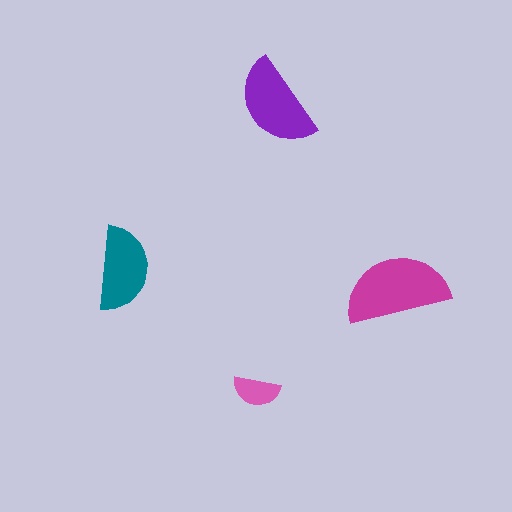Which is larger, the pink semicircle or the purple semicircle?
The purple one.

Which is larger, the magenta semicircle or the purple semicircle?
The magenta one.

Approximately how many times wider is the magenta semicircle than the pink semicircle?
About 2 times wider.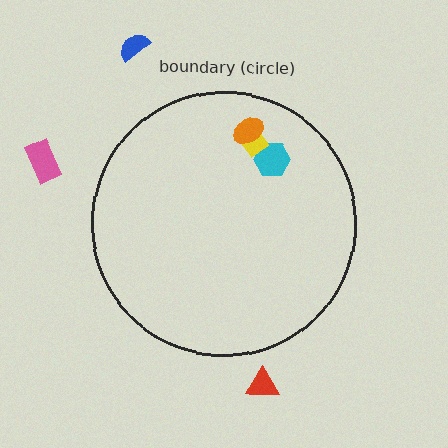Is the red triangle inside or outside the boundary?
Outside.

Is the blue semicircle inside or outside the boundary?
Outside.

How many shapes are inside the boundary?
3 inside, 3 outside.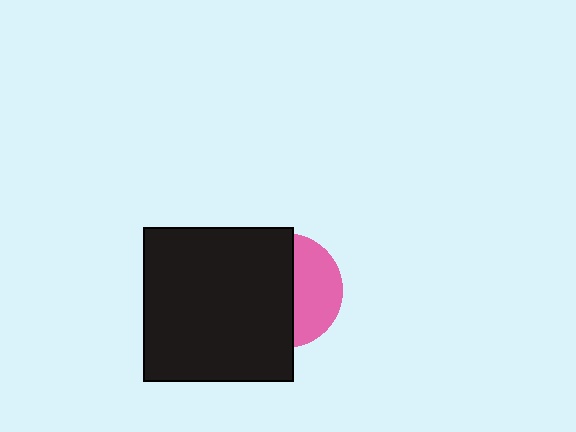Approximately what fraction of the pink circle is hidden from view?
Roughly 59% of the pink circle is hidden behind the black rectangle.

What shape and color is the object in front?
The object in front is a black rectangle.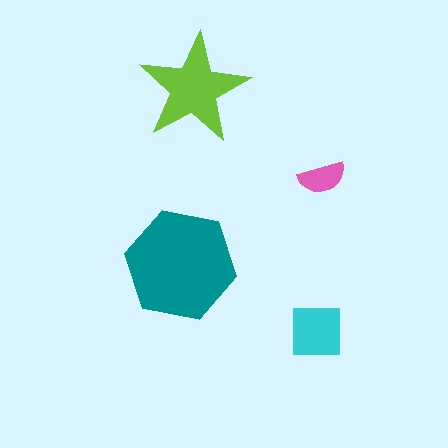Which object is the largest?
The teal hexagon.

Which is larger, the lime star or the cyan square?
The lime star.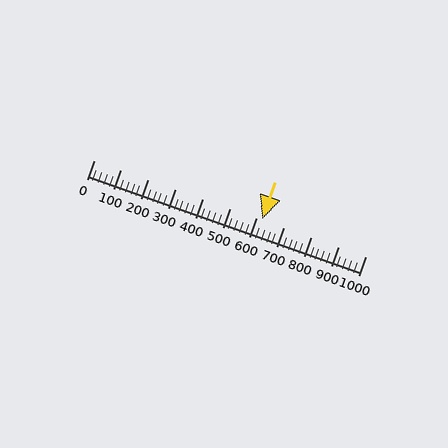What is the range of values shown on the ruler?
The ruler shows values from 0 to 1000.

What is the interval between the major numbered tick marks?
The major tick marks are spaced 100 units apart.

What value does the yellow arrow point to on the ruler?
The yellow arrow points to approximately 620.